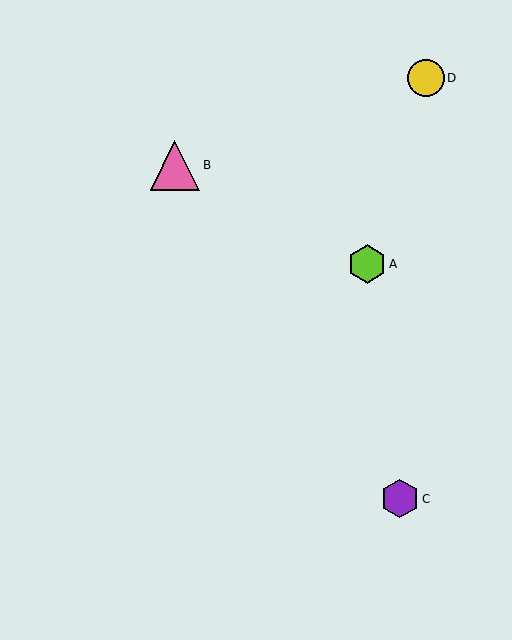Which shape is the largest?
The pink triangle (labeled B) is the largest.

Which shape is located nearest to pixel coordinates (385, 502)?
The purple hexagon (labeled C) at (400, 499) is nearest to that location.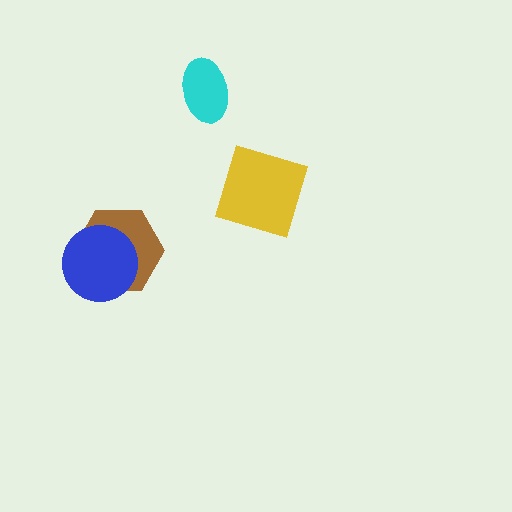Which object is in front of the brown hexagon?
The blue circle is in front of the brown hexagon.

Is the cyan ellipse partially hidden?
No, no other shape covers it.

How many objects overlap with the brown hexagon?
1 object overlaps with the brown hexagon.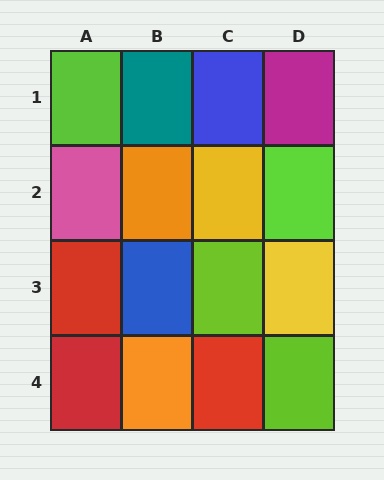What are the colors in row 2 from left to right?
Pink, orange, yellow, lime.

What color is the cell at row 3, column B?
Blue.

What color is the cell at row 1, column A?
Lime.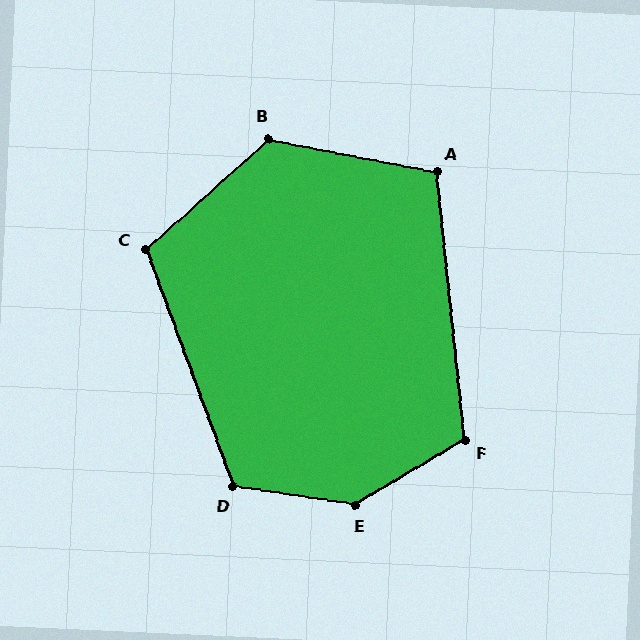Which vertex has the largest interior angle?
E, at approximately 141 degrees.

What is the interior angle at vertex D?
Approximately 119 degrees (obtuse).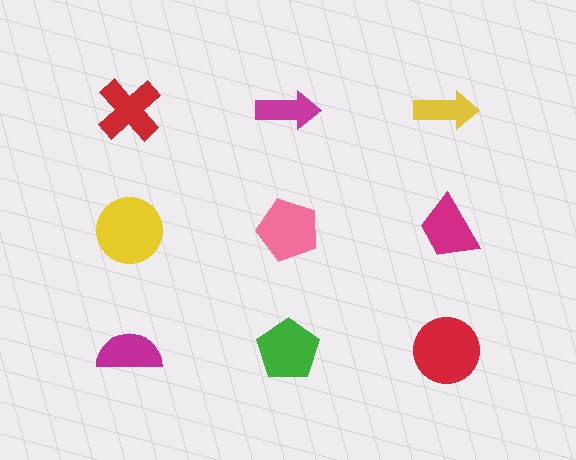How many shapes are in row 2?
3 shapes.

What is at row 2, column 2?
A pink pentagon.